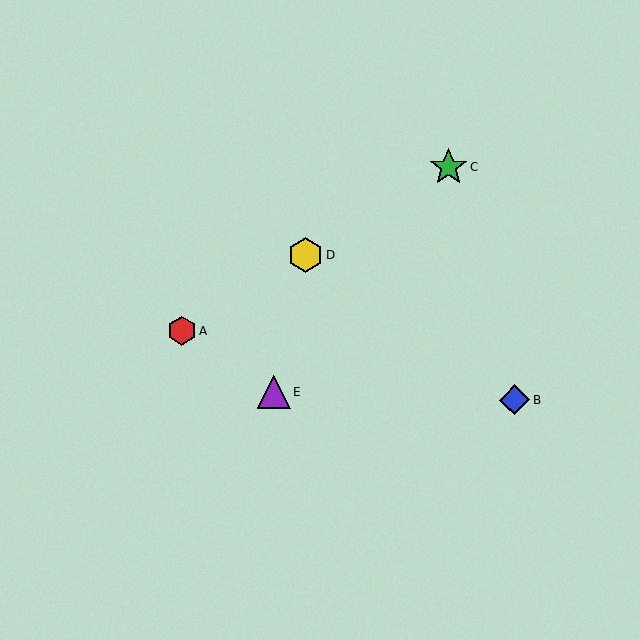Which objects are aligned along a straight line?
Objects A, C, D are aligned along a straight line.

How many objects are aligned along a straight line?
3 objects (A, C, D) are aligned along a straight line.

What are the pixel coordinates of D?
Object D is at (305, 255).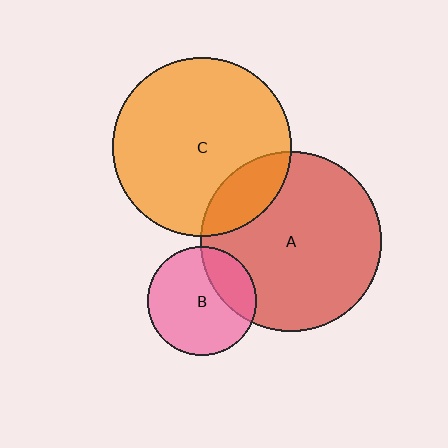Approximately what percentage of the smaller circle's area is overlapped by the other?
Approximately 25%.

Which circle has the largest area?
Circle A (red).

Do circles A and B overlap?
Yes.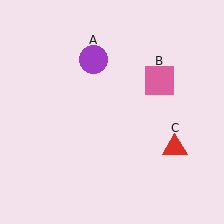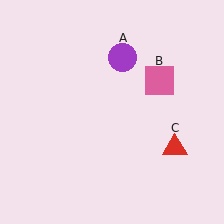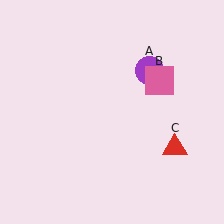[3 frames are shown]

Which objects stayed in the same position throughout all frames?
Pink square (object B) and red triangle (object C) remained stationary.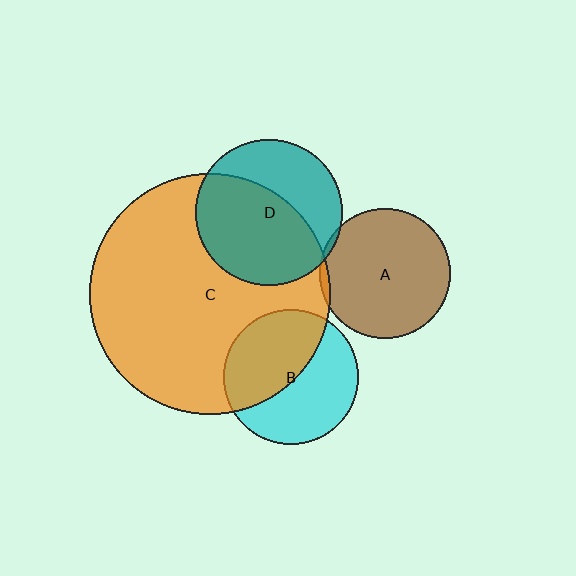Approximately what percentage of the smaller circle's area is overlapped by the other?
Approximately 60%.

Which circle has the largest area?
Circle C (orange).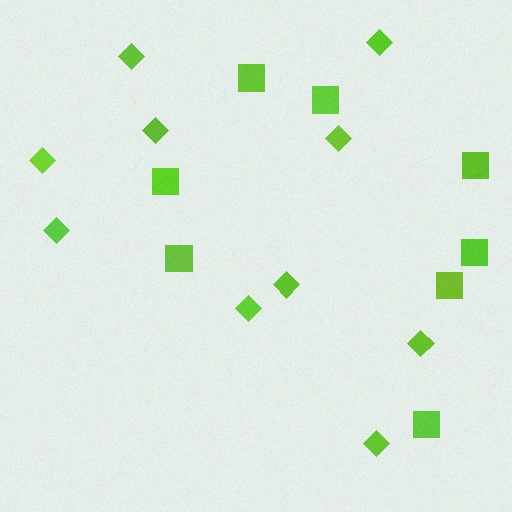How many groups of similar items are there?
There are 2 groups: one group of diamonds (10) and one group of squares (8).